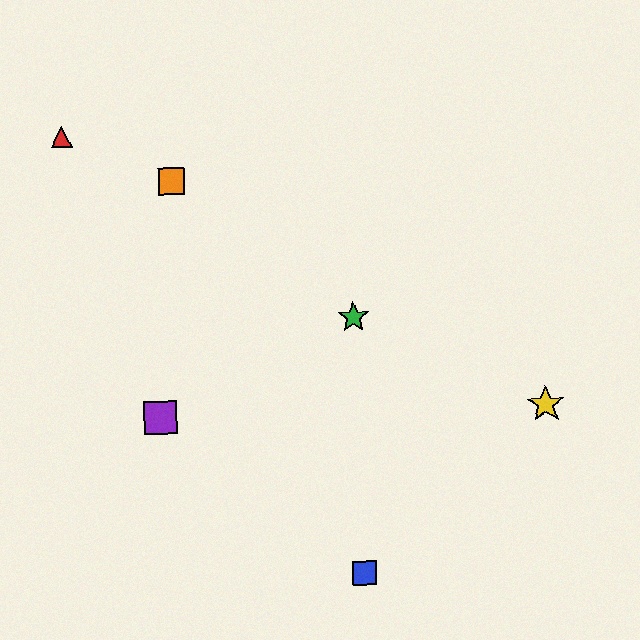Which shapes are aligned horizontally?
The yellow star, the purple square are aligned horizontally.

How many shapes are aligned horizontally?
2 shapes (the yellow star, the purple square) are aligned horizontally.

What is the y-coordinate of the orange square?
The orange square is at y≈181.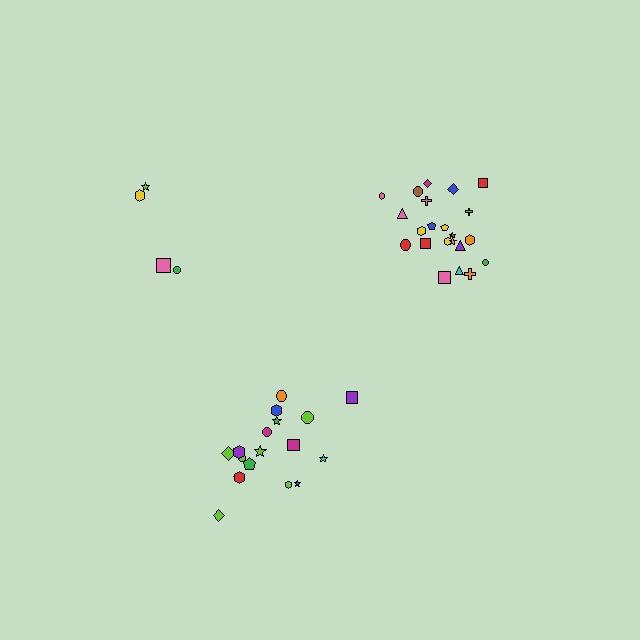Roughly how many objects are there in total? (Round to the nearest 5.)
Roughly 45 objects in total.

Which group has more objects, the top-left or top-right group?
The top-right group.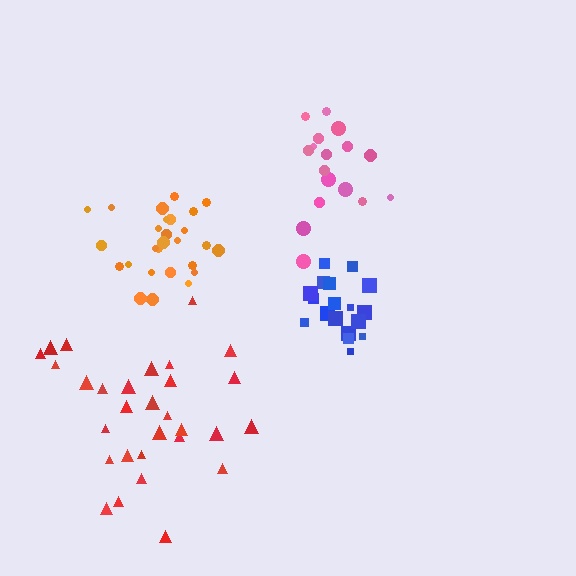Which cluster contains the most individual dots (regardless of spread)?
Red (30).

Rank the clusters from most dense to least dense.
blue, orange, pink, red.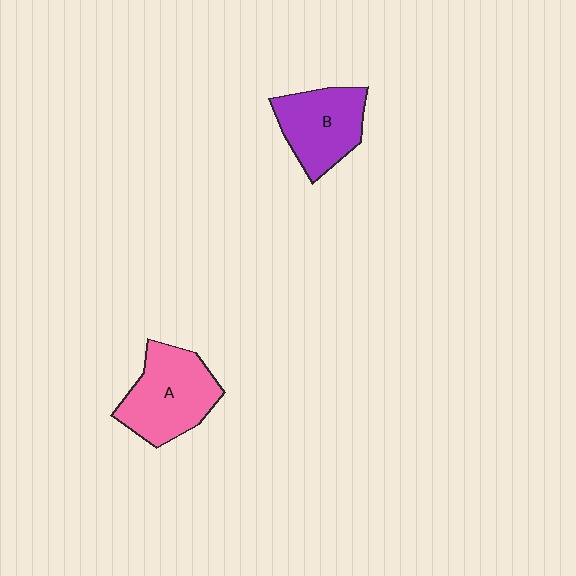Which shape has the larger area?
Shape A (pink).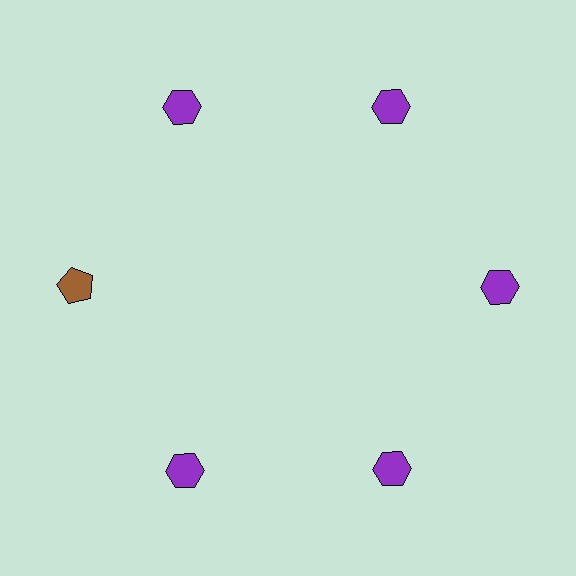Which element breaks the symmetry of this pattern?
The brown pentagon at roughly the 9 o'clock position breaks the symmetry. All other shapes are purple hexagons.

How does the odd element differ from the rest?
It differs in both color (brown instead of purple) and shape (pentagon instead of hexagon).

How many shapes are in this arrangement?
There are 6 shapes arranged in a ring pattern.